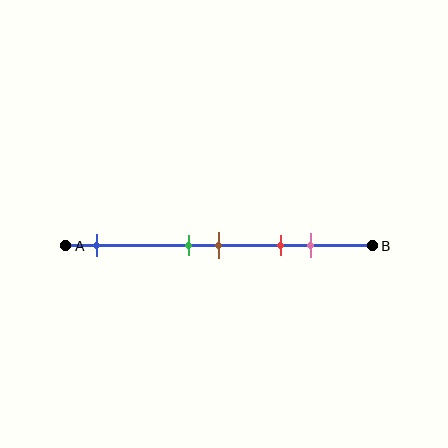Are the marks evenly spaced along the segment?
No, the marks are not evenly spaced.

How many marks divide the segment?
There are 5 marks dividing the segment.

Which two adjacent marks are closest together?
The green and brown marks are the closest adjacent pair.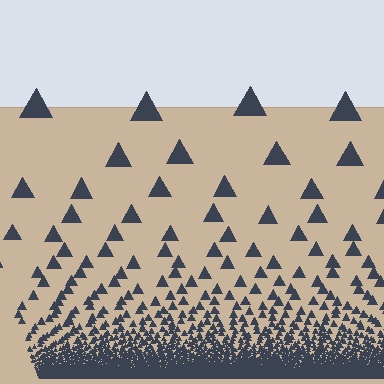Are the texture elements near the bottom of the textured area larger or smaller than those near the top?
Smaller. The gradient is inverted — elements near the bottom are smaller and denser.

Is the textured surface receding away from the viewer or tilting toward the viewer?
The surface appears to tilt toward the viewer. Texture elements get larger and sparser toward the top.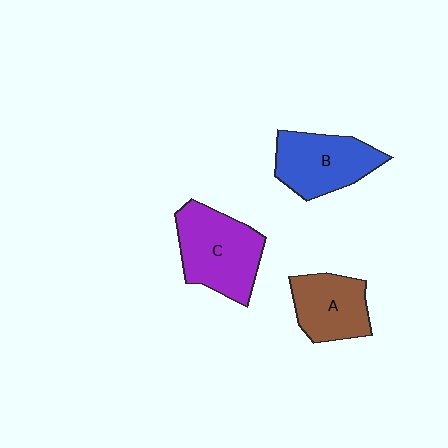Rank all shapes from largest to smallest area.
From largest to smallest: C (purple), B (blue), A (brown).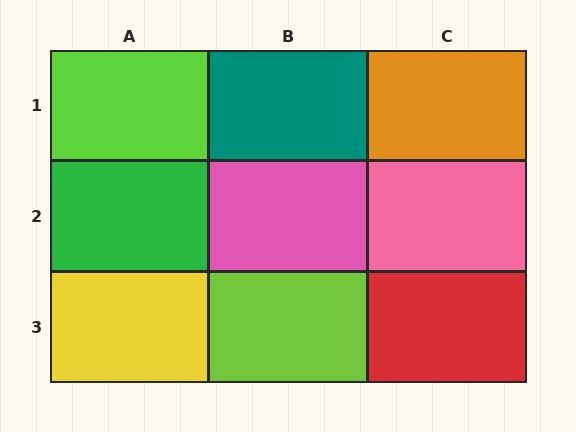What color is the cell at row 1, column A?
Lime.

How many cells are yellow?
1 cell is yellow.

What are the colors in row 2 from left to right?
Green, pink, pink.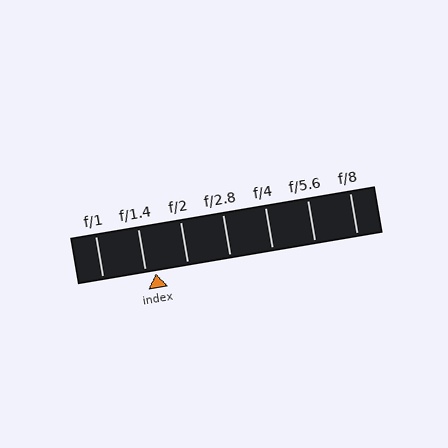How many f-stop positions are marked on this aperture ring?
There are 7 f-stop positions marked.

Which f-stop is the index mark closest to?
The index mark is closest to f/1.4.